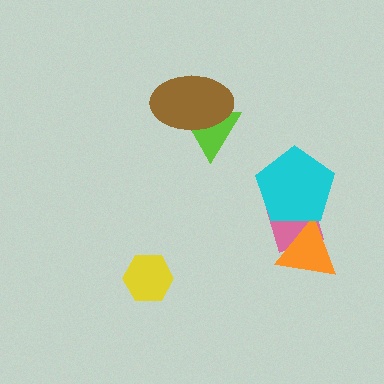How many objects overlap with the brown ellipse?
1 object overlaps with the brown ellipse.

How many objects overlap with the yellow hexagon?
0 objects overlap with the yellow hexagon.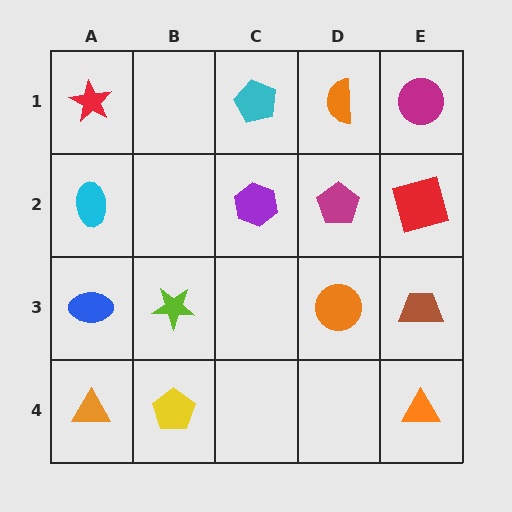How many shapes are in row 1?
4 shapes.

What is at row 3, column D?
An orange circle.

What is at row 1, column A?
A red star.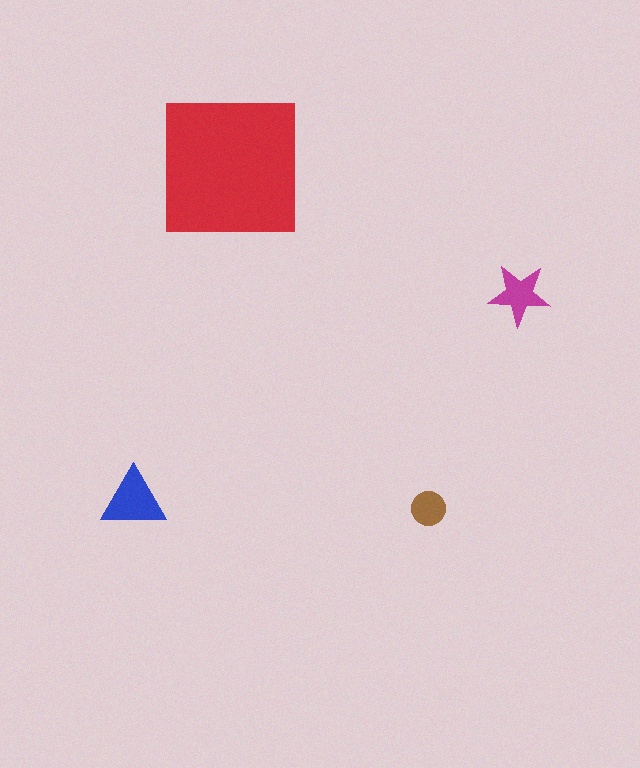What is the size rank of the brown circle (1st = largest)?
4th.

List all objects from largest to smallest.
The red square, the blue triangle, the magenta star, the brown circle.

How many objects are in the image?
There are 4 objects in the image.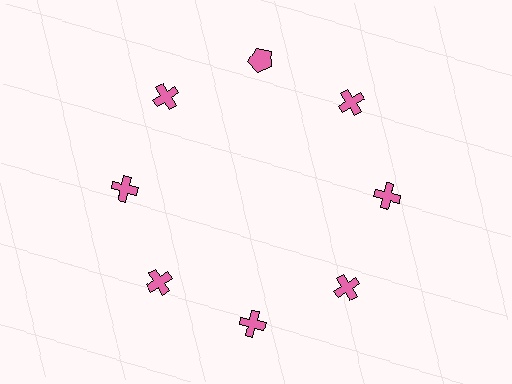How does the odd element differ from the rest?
It has a different shape: pentagon instead of cross.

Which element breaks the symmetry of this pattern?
The pink pentagon at roughly the 12 o'clock position breaks the symmetry. All other shapes are pink crosses.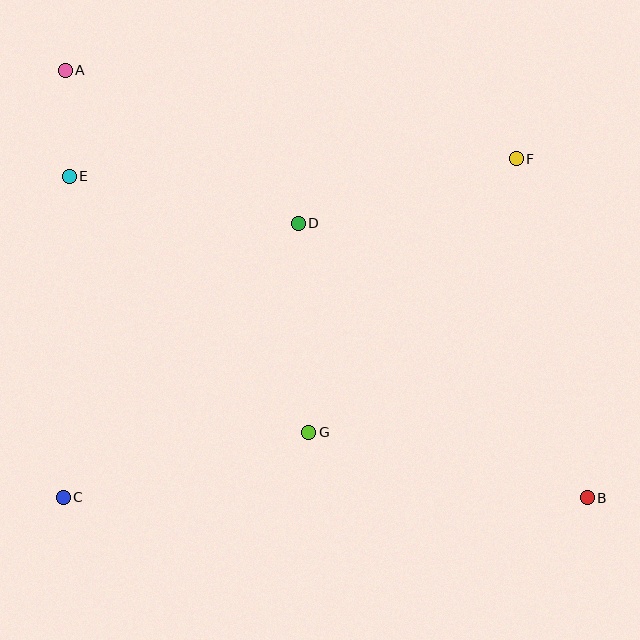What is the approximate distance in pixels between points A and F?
The distance between A and F is approximately 459 pixels.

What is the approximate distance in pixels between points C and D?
The distance between C and D is approximately 361 pixels.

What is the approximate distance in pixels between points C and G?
The distance between C and G is approximately 254 pixels.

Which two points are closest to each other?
Points A and E are closest to each other.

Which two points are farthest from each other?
Points A and B are farthest from each other.